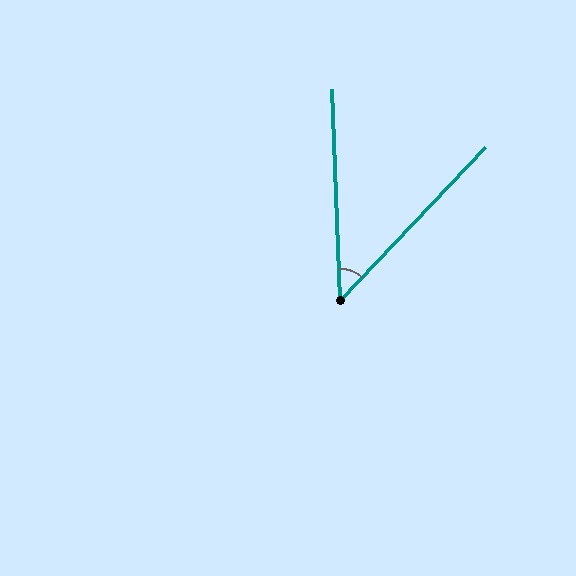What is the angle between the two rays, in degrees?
Approximately 46 degrees.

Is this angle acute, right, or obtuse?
It is acute.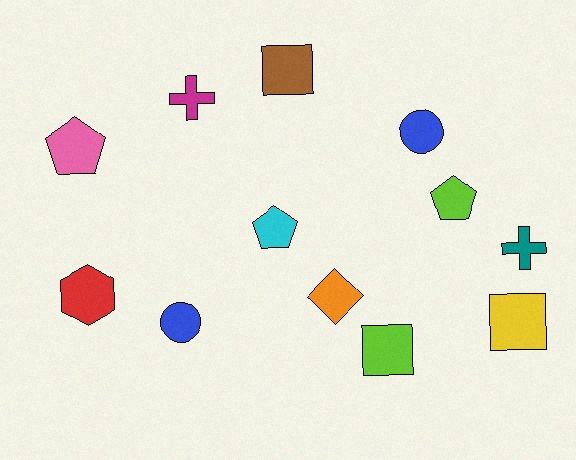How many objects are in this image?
There are 12 objects.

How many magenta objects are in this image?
There is 1 magenta object.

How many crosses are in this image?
There are 2 crosses.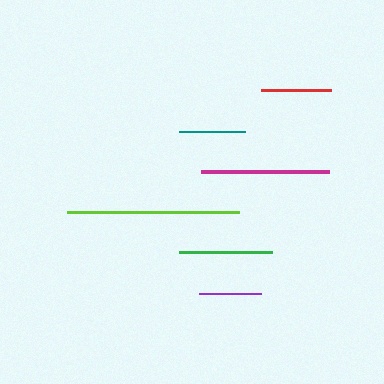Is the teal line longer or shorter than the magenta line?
The magenta line is longer than the teal line.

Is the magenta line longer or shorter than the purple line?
The magenta line is longer than the purple line.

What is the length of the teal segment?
The teal segment is approximately 65 pixels long.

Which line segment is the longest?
The lime line is the longest at approximately 173 pixels.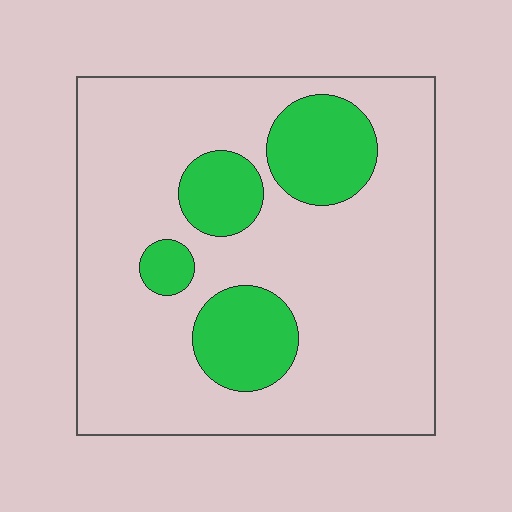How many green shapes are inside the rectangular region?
4.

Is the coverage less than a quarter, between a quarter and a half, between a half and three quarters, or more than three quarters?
Less than a quarter.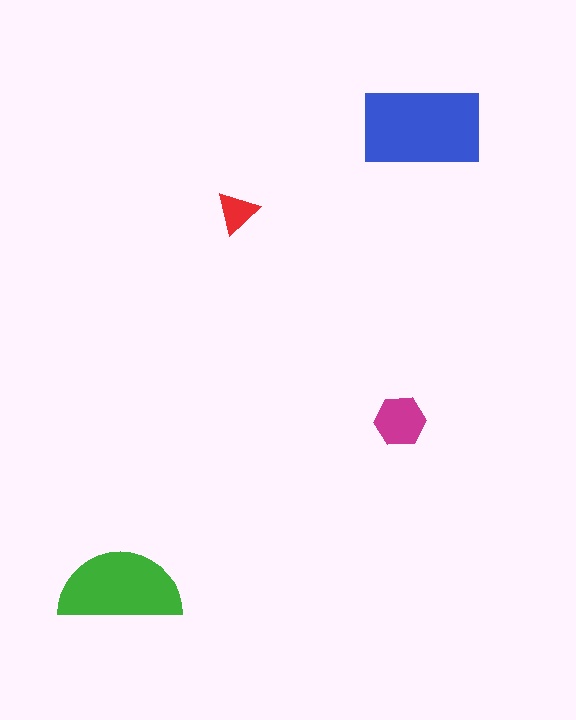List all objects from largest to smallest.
The blue rectangle, the green semicircle, the magenta hexagon, the red triangle.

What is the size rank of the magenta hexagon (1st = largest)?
3rd.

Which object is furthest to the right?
The blue rectangle is rightmost.